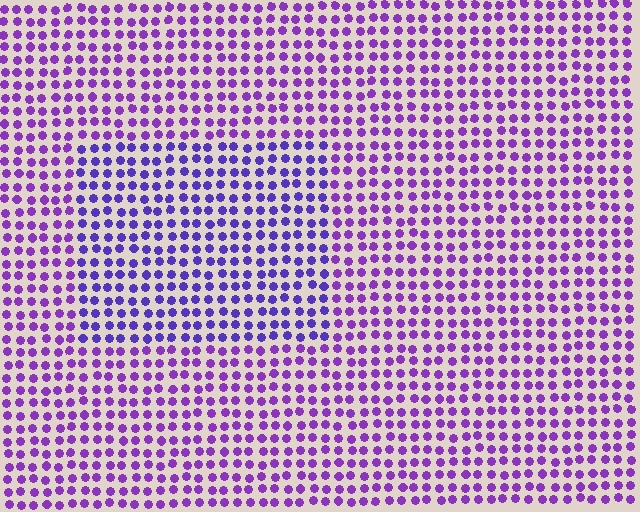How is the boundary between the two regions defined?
The boundary is defined purely by a slight shift in hue (about 25 degrees). Spacing, size, and orientation are identical on both sides.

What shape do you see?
I see a rectangle.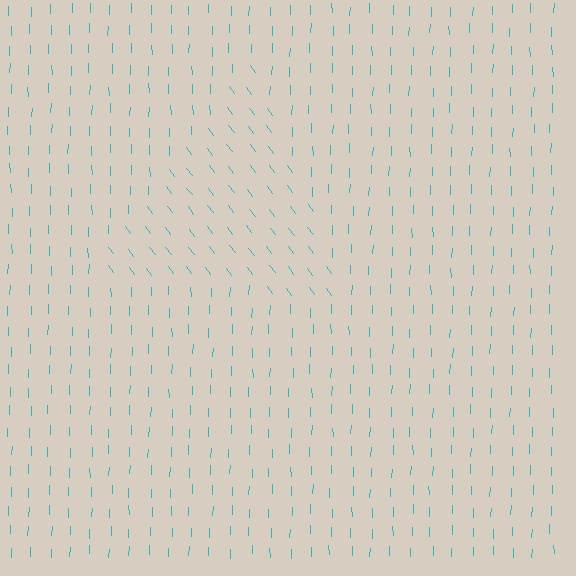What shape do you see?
I see a triangle.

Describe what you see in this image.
The image is filled with small cyan line segments. A triangle region in the image has lines oriented differently from the surrounding lines, creating a visible texture boundary.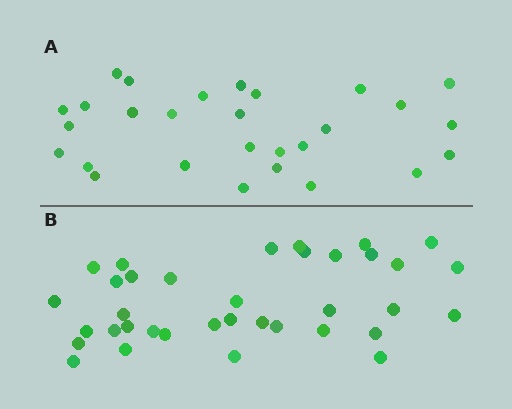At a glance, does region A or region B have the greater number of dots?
Region B (the bottom region) has more dots.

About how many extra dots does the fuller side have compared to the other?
Region B has roughly 8 or so more dots than region A.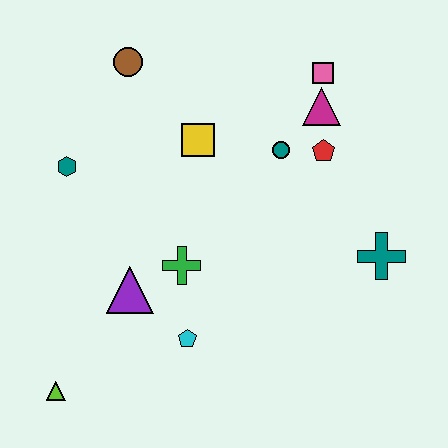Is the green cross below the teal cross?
Yes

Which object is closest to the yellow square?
The teal circle is closest to the yellow square.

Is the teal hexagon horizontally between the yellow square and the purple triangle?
No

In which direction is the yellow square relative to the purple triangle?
The yellow square is above the purple triangle.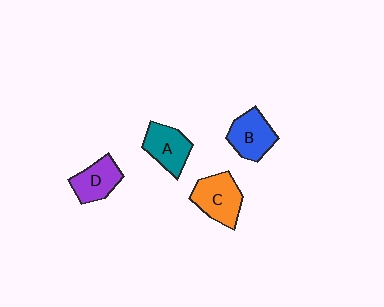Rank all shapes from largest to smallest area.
From largest to smallest: C (orange), B (blue), A (teal), D (purple).